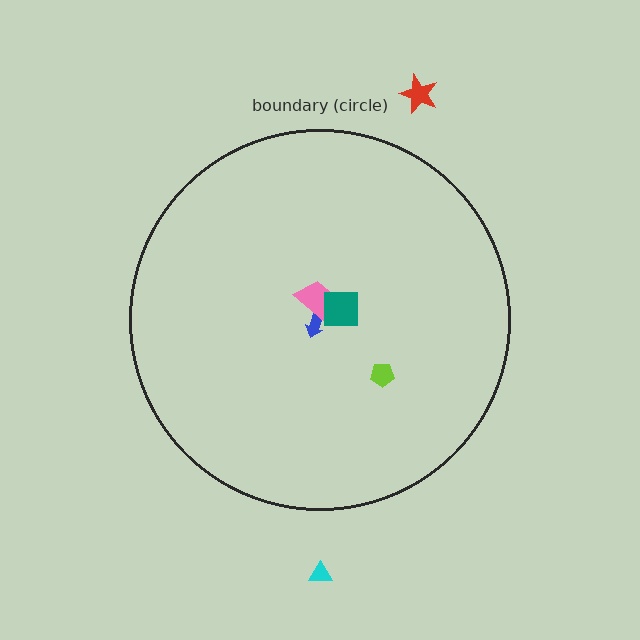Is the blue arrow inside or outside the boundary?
Inside.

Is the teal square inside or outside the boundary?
Inside.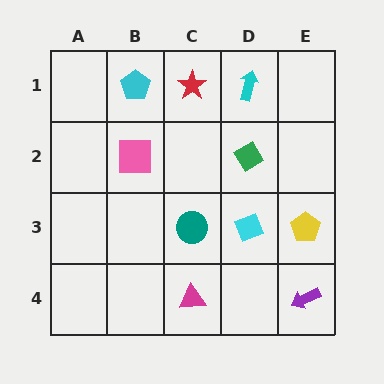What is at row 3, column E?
A yellow pentagon.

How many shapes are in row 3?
3 shapes.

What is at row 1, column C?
A red star.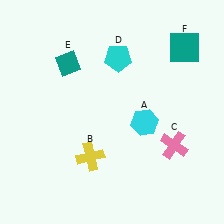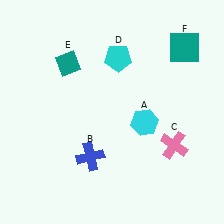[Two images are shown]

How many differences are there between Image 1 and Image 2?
There is 1 difference between the two images.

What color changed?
The cross (B) changed from yellow in Image 1 to blue in Image 2.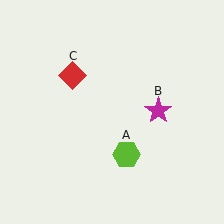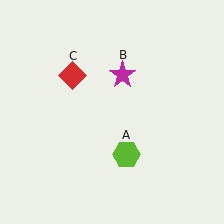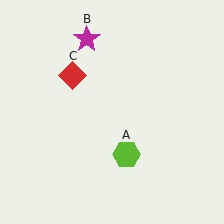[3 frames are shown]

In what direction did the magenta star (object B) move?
The magenta star (object B) moved up and to the left.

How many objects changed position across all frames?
1 object changed position: magenta star (object B).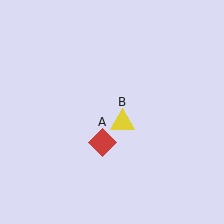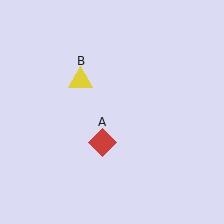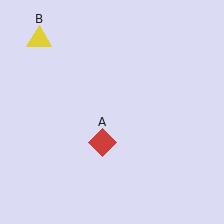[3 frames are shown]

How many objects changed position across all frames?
1 object changed position: yellow triangle (object B).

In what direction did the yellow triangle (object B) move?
The yellow triangle (object B) moved up and to the left.